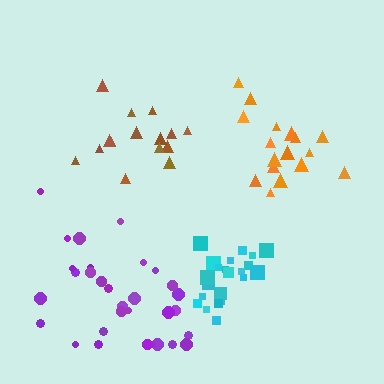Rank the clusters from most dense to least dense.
cyan, orange, brown, purple.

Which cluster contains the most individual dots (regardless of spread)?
Purple (31).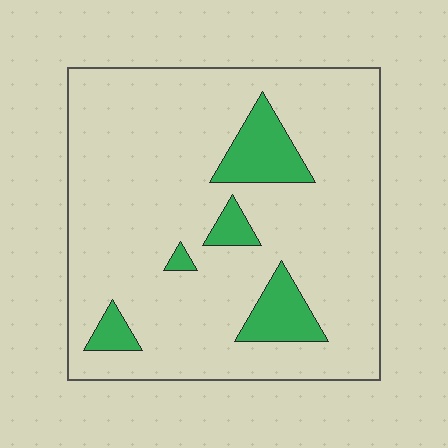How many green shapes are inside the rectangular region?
5.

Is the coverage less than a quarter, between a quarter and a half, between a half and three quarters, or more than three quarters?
Less than a quarter.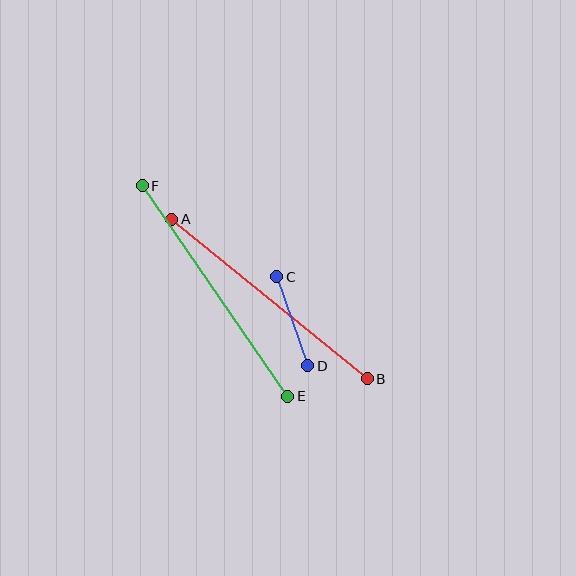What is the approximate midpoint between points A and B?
The midpoint is at approximately (269, 299) pixels.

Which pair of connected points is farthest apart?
Points E and F are farthest apart.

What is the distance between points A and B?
The distance is approximately 252 pixels.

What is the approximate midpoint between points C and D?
The midpoint is at approximately (292, 321) pixels.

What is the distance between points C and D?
The distance is approximately 94 pixels.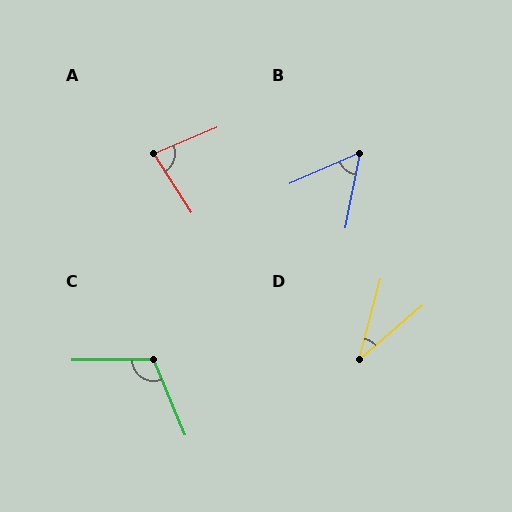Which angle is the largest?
C, at approximately 112 degrees.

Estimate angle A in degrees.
Approximately 80 degrees.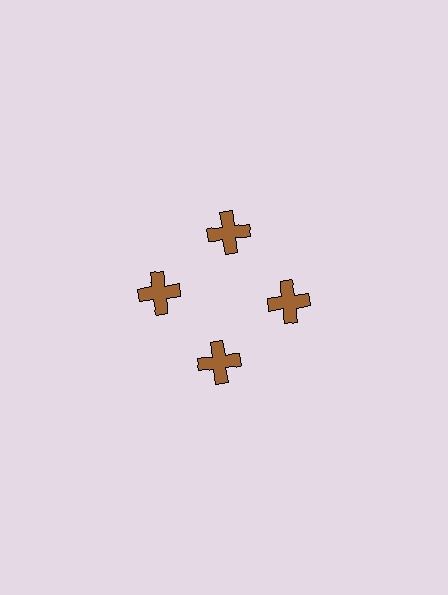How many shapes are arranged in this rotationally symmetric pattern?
There are 4 shapes, arranged in 4 groups of 1.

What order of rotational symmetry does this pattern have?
This pattern has 4-fold rotational symmetry.